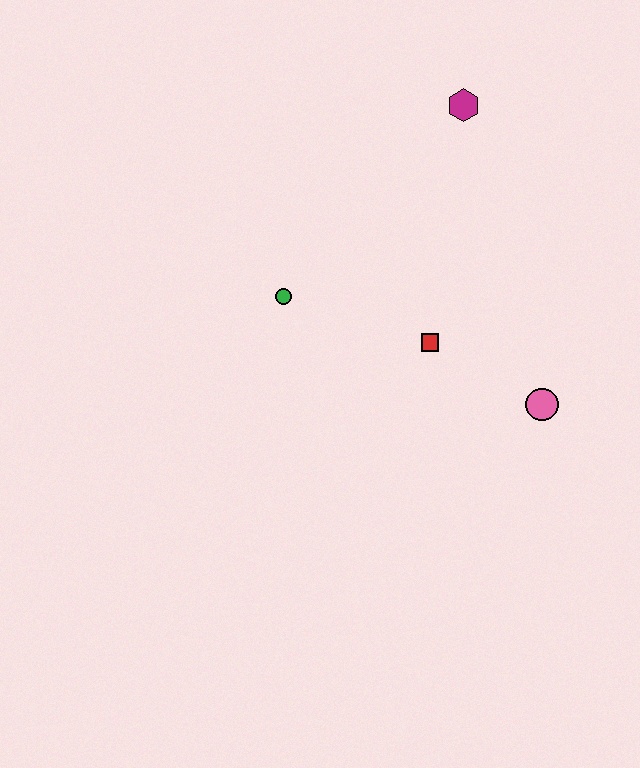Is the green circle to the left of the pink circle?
Yes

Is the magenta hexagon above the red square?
Yes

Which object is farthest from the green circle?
The pink circle is farthest from the green circle.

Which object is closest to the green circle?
The red square is closest to the green circle.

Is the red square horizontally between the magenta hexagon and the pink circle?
No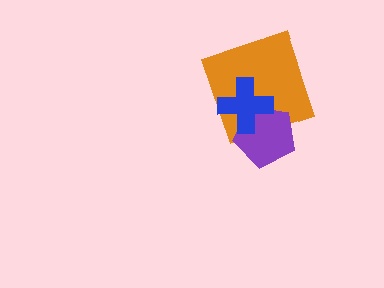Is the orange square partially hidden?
Yes, it is partially covered by another shape.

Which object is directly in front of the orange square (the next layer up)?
The purple pentagon is directly in front of the orange square.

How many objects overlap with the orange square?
2 objects overlap with the orange square.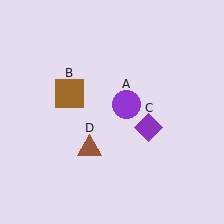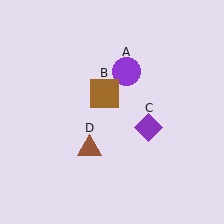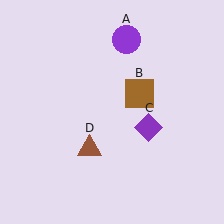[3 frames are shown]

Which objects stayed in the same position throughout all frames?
Purple diamond (object C) and brown triangle (object D) remained stationary.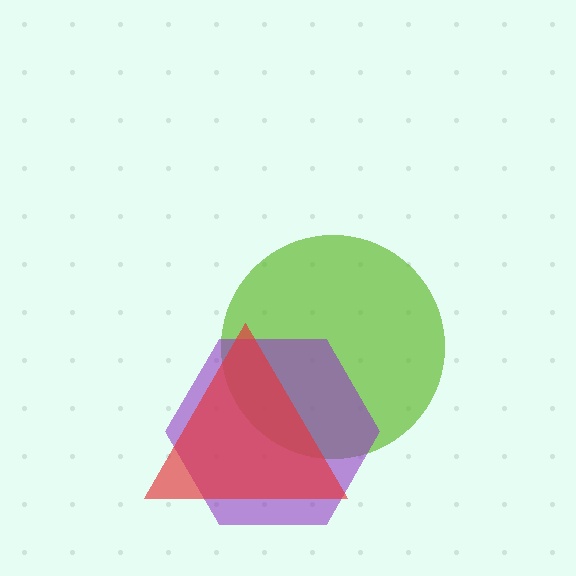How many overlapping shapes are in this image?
There are 3 overlapping shapes in the image.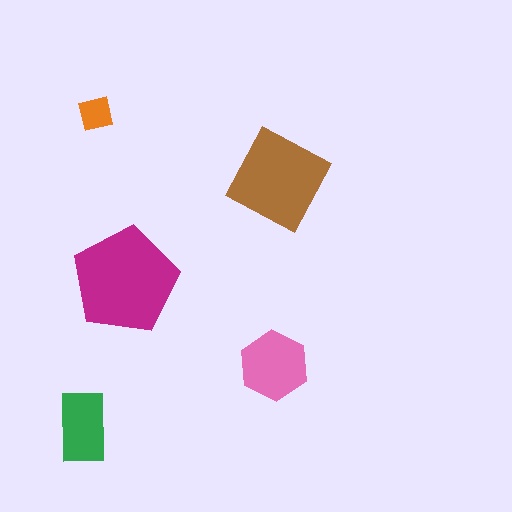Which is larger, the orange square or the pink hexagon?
The pink hexagon.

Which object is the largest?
The magenta pentagon.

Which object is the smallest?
The orange square.